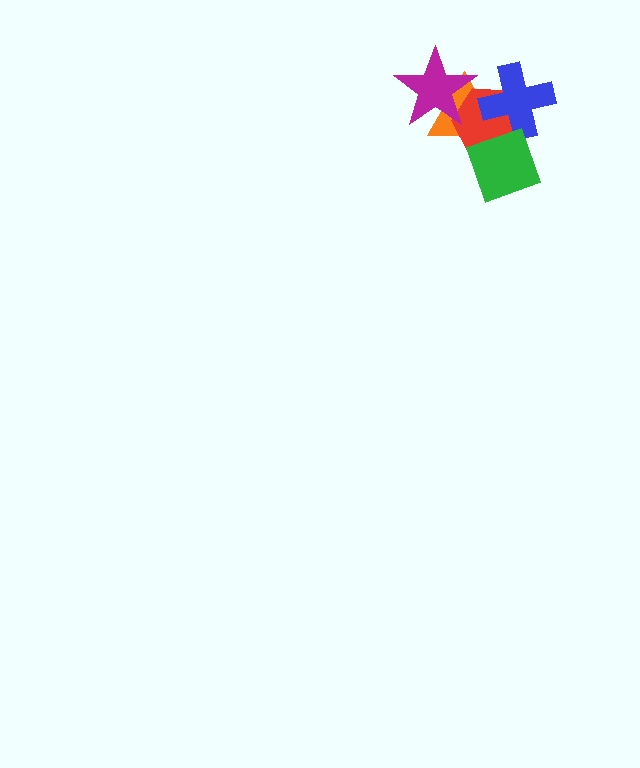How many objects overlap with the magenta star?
2 objects overlap with the magenta star.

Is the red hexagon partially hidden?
Yes, it is partially covered by another shape.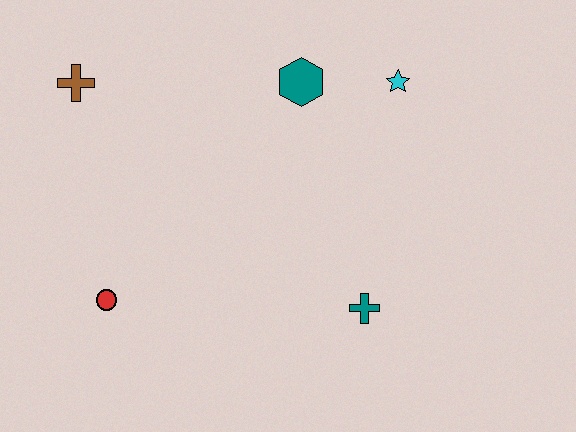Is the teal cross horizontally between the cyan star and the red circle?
Yes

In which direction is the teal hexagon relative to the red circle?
The teal hexagon is above the red circle.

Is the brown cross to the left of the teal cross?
Yes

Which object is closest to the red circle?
The brown cross is closest to the red circle.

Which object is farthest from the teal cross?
The brown cross is farthest from the teal cross.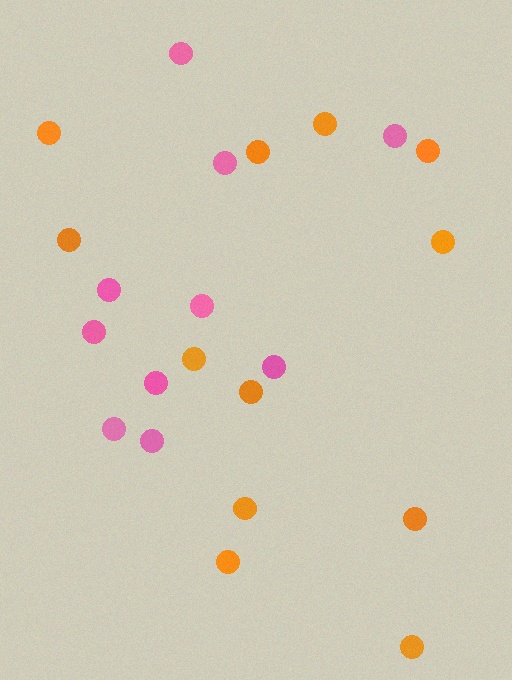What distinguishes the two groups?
There are 2 groups: one group of pink circles (10) and one group of orange circles (12).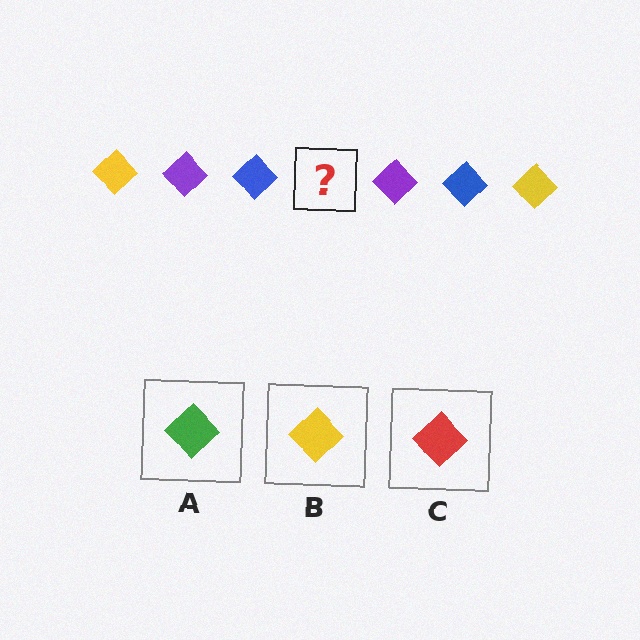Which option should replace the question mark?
Option B.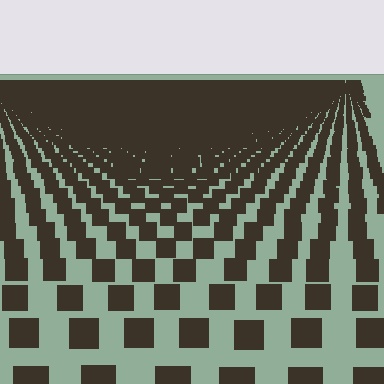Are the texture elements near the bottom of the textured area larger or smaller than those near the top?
Larger. Near the bottom, elements are closer to the viewer and appear at a bigger on-screen size.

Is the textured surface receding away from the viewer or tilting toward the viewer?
The surface is receding away from the viewer. Texture elements get smaller and denser toward the top.